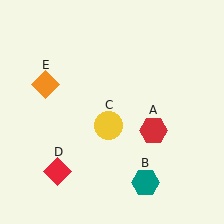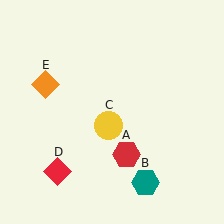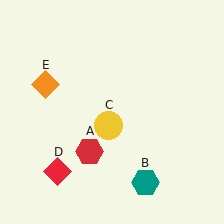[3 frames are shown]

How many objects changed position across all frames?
1 object changed position: red hexagon (object A).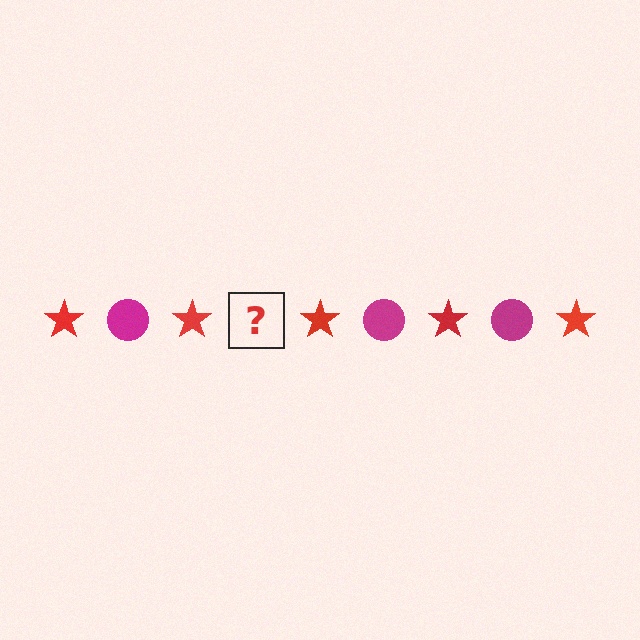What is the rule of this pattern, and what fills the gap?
The rule is that the pattern alternates between red star and magenta circle. The gap should be filled with a magenta circle.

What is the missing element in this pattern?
The missing element is a magenta circle.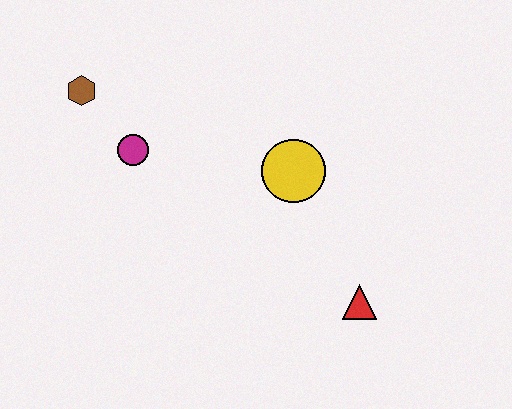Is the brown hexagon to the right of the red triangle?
No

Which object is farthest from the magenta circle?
The red triangle is farthest from the magenta circle.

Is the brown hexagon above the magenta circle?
Yes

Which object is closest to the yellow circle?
The red triangle is closest to the yellow circle.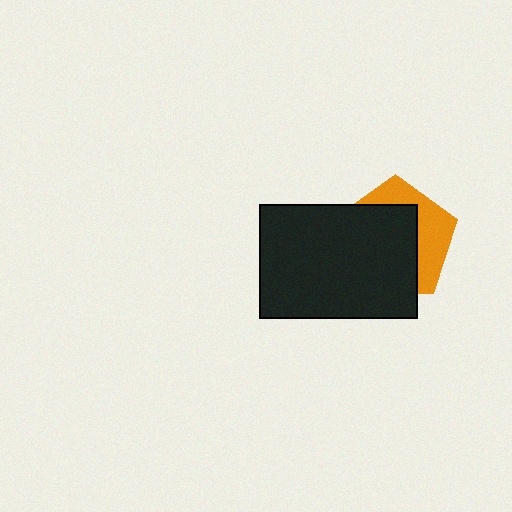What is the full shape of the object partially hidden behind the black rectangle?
The partially hidden object is an orange pentagon.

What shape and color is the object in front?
The object in front is a black rectangle.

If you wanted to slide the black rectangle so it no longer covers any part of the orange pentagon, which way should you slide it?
Slide it toward the lower-left — that is the most direct way to separate the two shapes.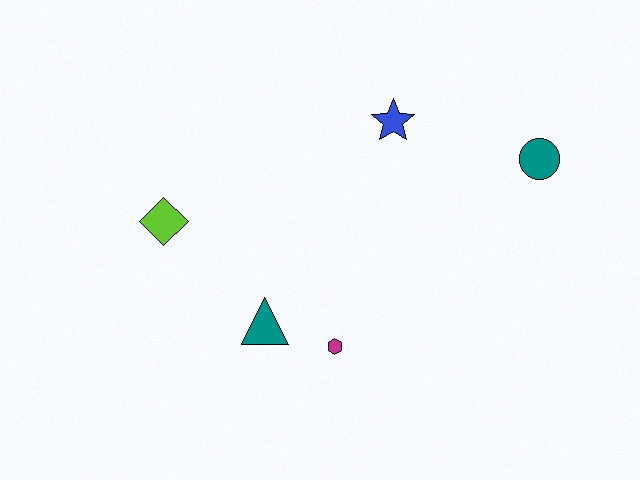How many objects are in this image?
There are 5 objects.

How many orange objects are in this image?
There are no orange objects.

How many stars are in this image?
There is 1 star.